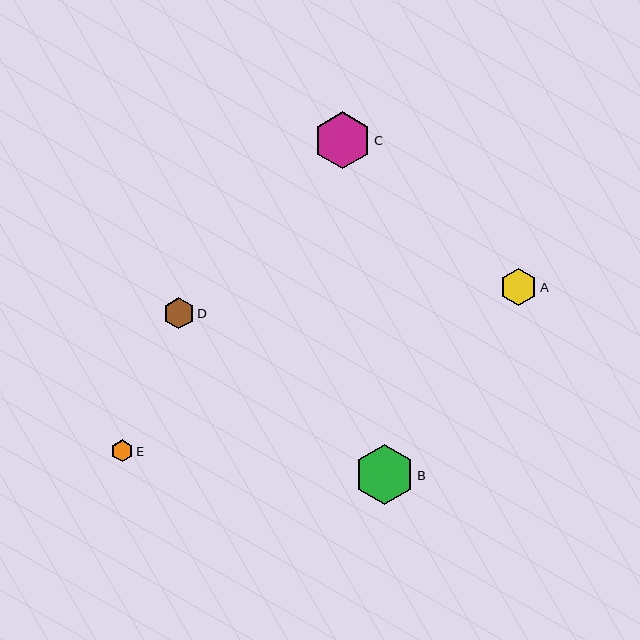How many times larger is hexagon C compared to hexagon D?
Hexagon C is approximately 1.8 times the size of hexagon D.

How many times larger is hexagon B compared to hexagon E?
Hexagon B is approximately 2.7 times the size of hexagon E.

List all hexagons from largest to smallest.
From largest to smallest: B, C, A, D, E.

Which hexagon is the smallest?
Hexagon E is the smallest with a size of approximately 22 pixels.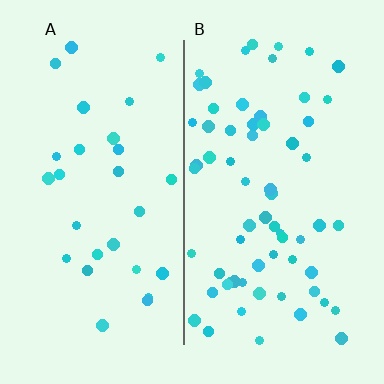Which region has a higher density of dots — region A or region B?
B (the right).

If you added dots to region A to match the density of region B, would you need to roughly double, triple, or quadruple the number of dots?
Approximately double.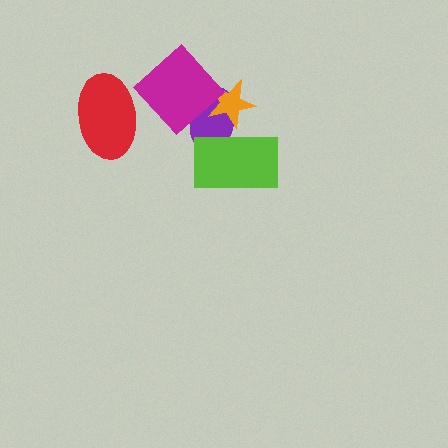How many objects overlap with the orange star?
3 objects overlap with the orange star.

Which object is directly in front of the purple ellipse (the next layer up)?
The orange star is directly in front of the purple ellipse.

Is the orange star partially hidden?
Yes, it is partially covered by another shape.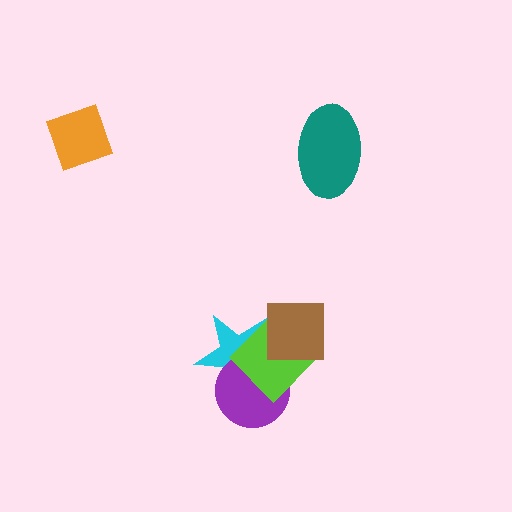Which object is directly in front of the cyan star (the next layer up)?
The purple circle is directly in front of the cyan star.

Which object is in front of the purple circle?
The lime diamond is in front of the purple circle.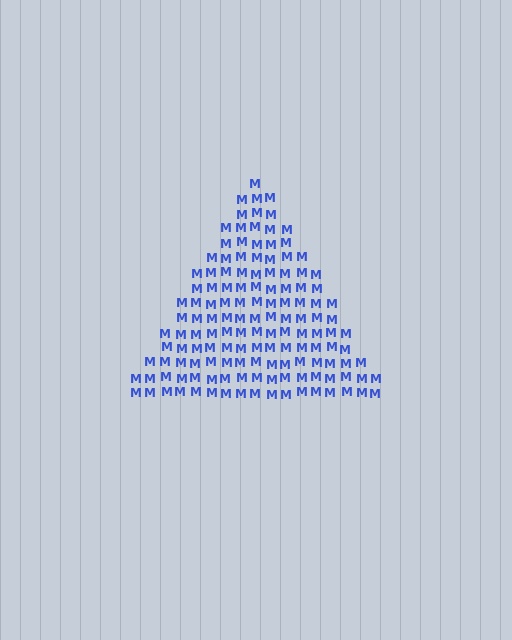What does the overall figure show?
The overall figure shows a triangle.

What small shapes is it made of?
It is made of small letter M's.